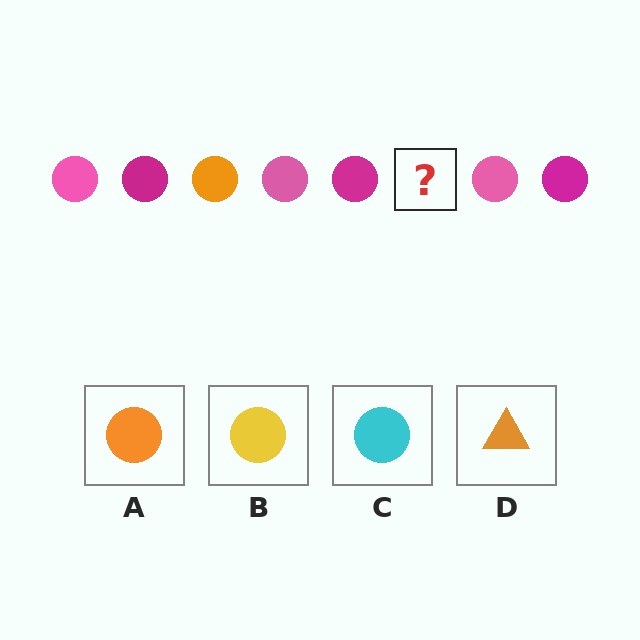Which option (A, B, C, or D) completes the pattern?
A.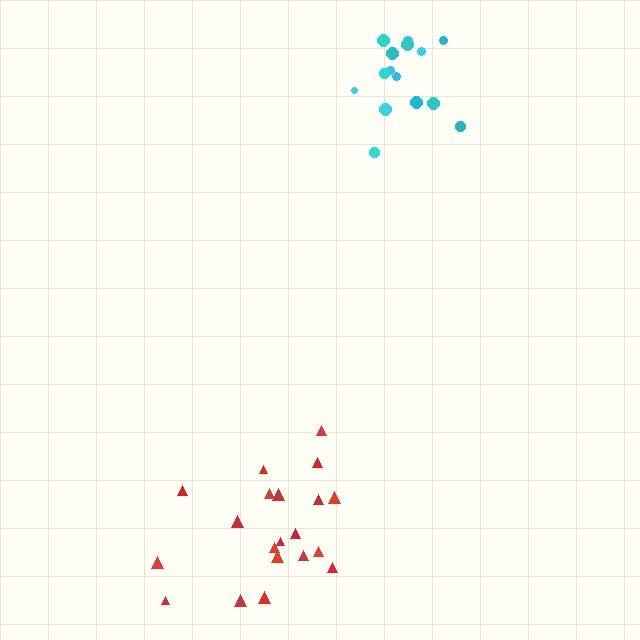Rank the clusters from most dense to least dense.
cyan, red.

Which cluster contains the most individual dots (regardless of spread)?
Red (20).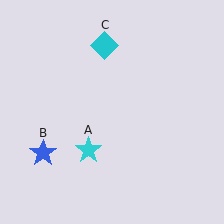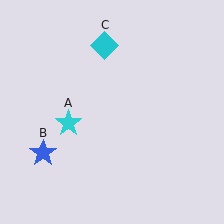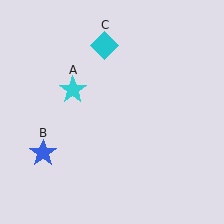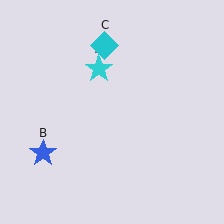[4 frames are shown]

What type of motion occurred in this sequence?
The cyan star (object A) rotated clockwise around the center of the scene.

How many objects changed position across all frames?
1 object changed position: cyan star (object A).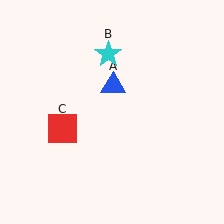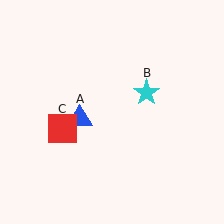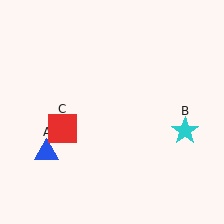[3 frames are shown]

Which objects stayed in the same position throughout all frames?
Red square (object C) remained stationary.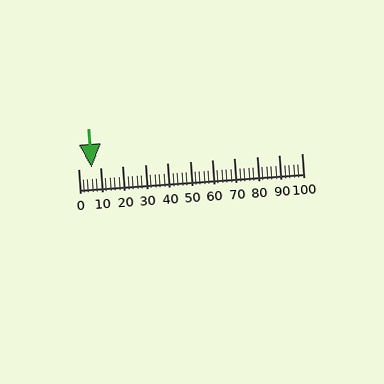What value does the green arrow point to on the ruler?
The green arrow points to approximately 6.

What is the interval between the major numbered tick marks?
The major tick marks are spaced 10 units apart.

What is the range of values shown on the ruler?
The ruler shows values from 0 to 100.